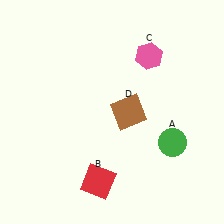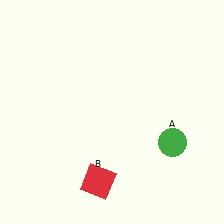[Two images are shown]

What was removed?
The pink hexagon (C), the brown square (D) were removed in Image 2.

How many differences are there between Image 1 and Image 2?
There are 2 differences between the two images.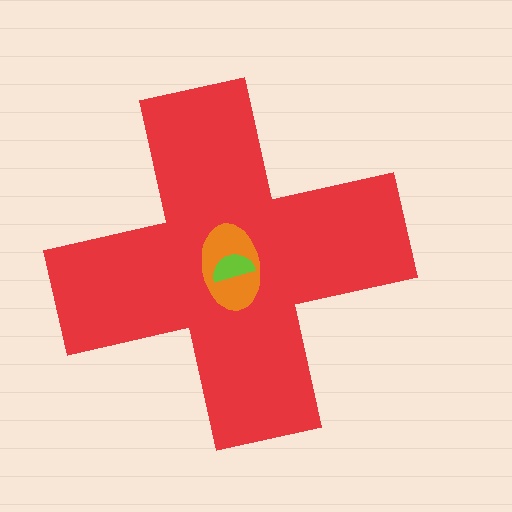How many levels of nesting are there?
3.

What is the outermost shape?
The red cross.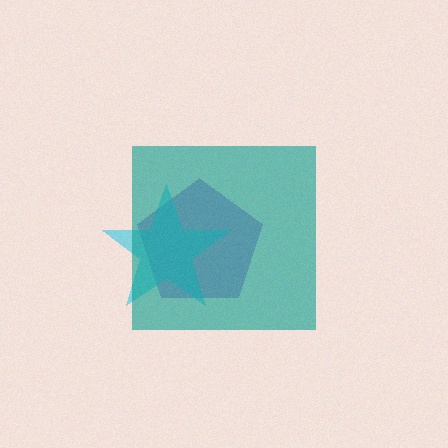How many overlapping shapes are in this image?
There are 3 overlapping shapes in the image.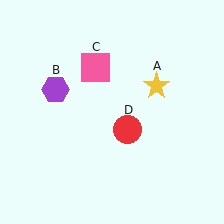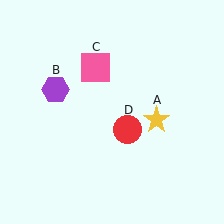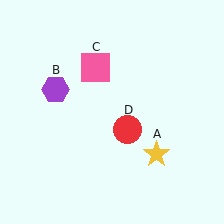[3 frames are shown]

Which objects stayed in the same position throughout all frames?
Purple hexagon (object B) and pink square (object C) and red circle (object D) remained stationary.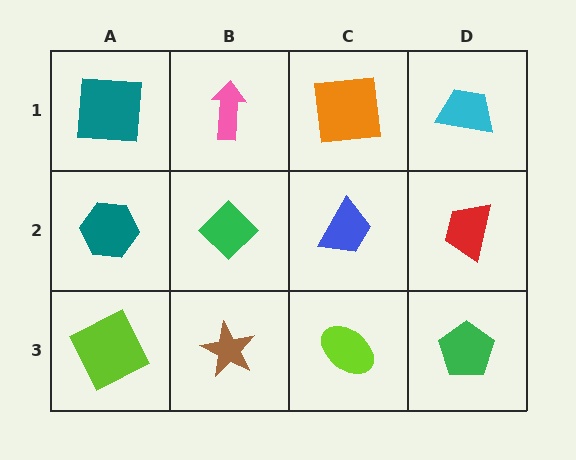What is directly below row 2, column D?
A green pentagon.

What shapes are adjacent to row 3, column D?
A red trapezoid (row 2, column D), a lime ellipse (row 3, column C).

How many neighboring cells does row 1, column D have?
2.